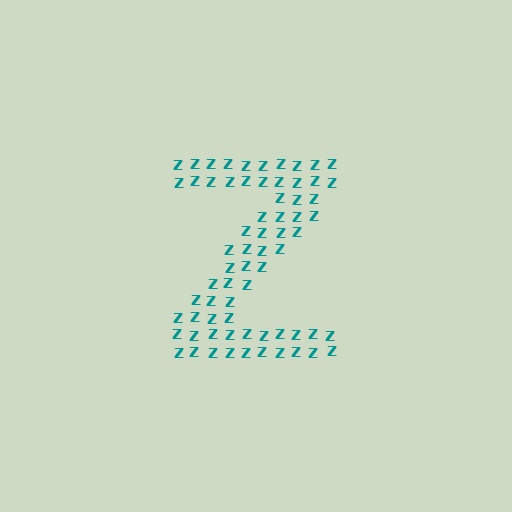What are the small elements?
The small elements are letter Z's.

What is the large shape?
The large shape is the letter Z.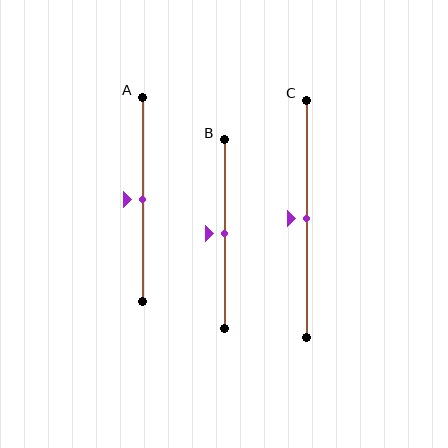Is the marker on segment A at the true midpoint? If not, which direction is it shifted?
Yes, the marker on segment A is at the true midpoint.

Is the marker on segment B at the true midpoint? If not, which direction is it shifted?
Yes, the marker on segment B is at the true midpoint.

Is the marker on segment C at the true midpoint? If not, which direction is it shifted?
Yes, the marker on segment C is at the true midpoint.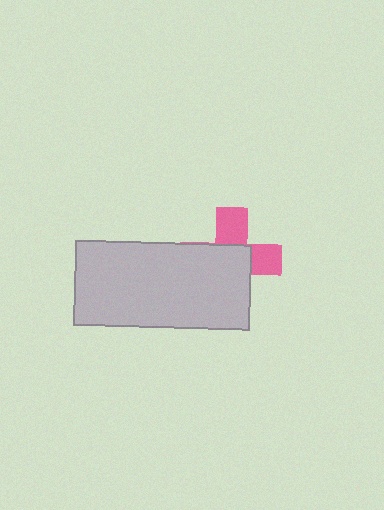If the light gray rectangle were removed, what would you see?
You would see the complete pink cross.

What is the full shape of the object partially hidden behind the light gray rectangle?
The partially hidden object is a pink cross.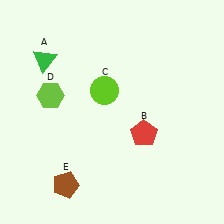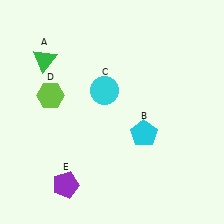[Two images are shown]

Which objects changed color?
B changed from red to cyan. C changed from lime to cyan. E changed from brown to purple.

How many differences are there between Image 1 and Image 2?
There are 3 differences between the two images.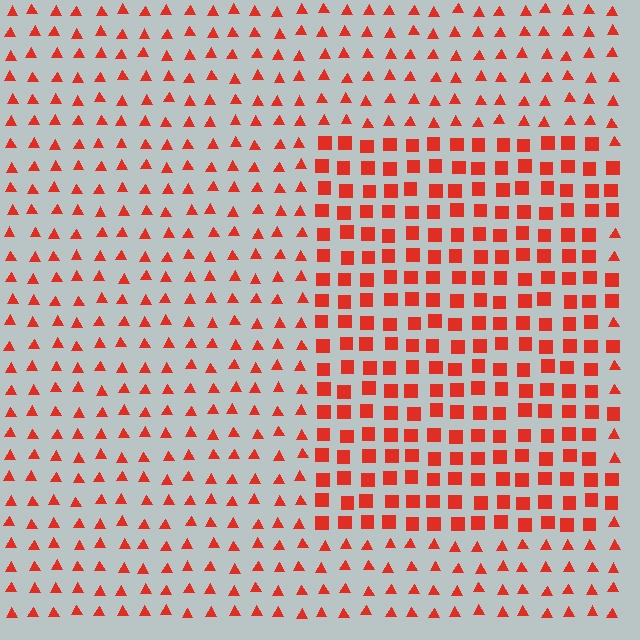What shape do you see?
I see a rectangle.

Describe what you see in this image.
The image is filled with small red elements arranged in a uniform grid. A rectangle-shaped region contains squares, while the surrounding area contains triangles. The boundary is defined purely by the change in element shape.